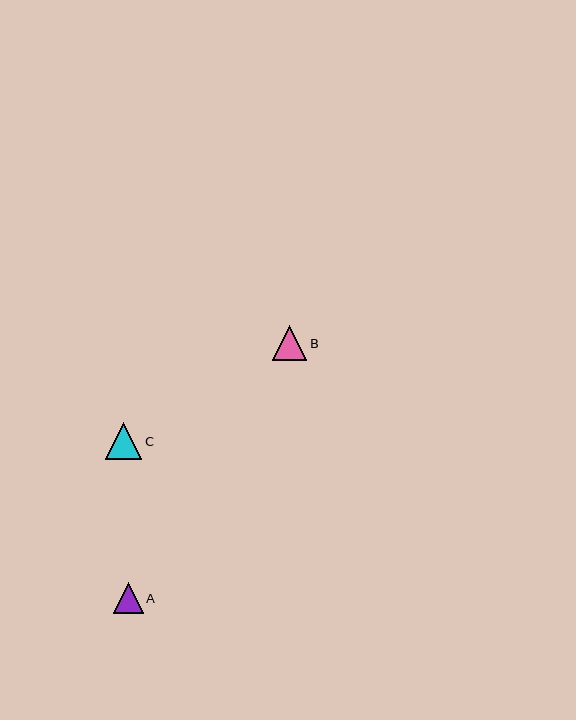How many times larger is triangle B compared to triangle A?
Triangle B is approximately 1.1 times the size of triangle A.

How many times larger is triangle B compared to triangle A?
Triangle B is approximately 1.1 times the size of triangle A.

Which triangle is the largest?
Triangle C is the largest with a size of approximately 37 pixels.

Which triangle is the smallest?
Triangle A is the smallest with a size of approximately 30 pixels.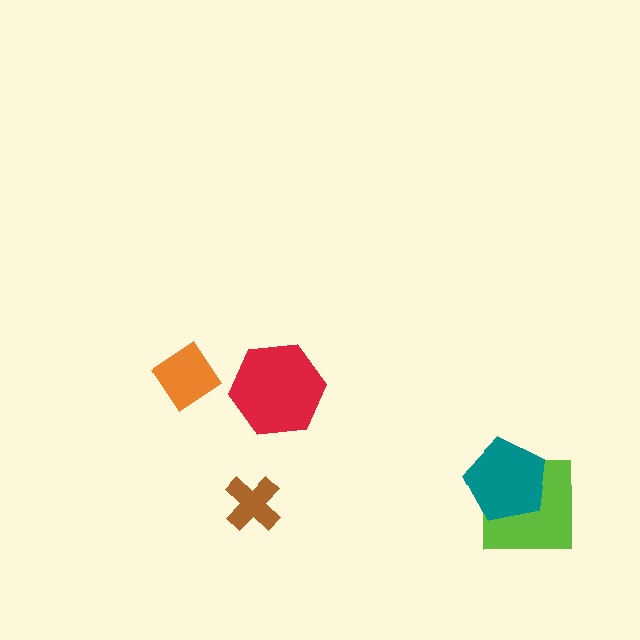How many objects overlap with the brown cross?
0 objects overlap with the brown cross.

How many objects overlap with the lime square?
1 object overlaps with the lime square.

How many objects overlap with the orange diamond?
0 objects overlap with the orange diamond.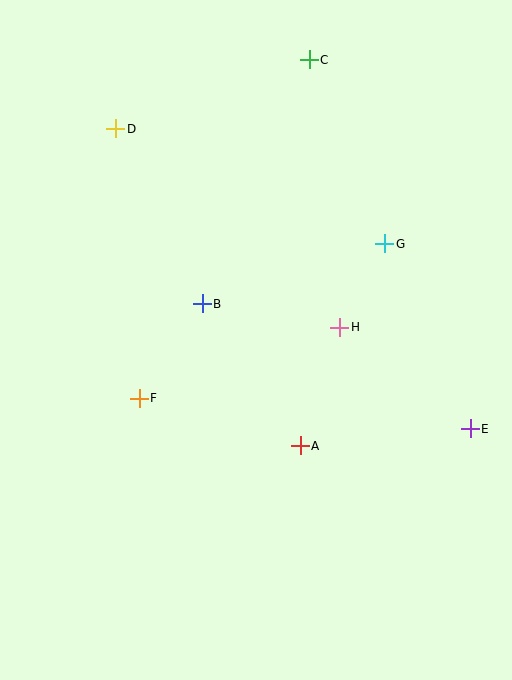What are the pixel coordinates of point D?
Point D is at (116, 129).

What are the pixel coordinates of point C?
Point C is at (309, 60).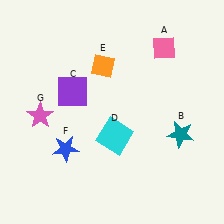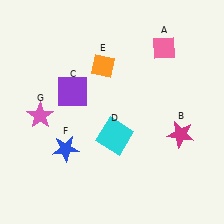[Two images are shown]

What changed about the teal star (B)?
In Image 1, B is teal. In Image 2, it changed to magenta.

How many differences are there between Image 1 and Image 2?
There is 1 difference between the two images.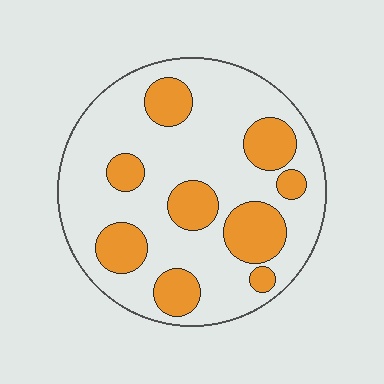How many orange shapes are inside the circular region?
9.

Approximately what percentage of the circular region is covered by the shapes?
Approximately 30%.